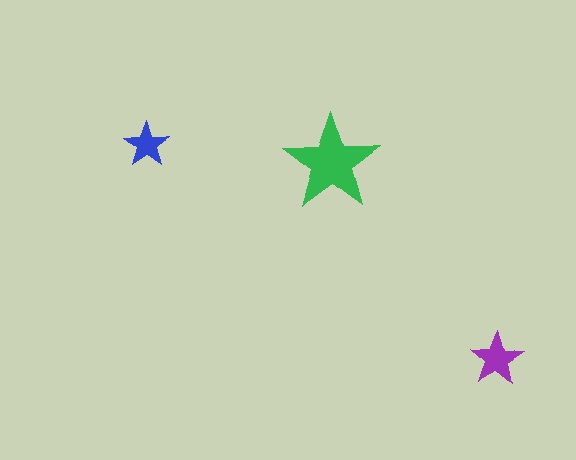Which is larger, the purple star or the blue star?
The purple one.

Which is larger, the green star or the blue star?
The green one.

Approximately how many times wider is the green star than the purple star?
About 2 times wider.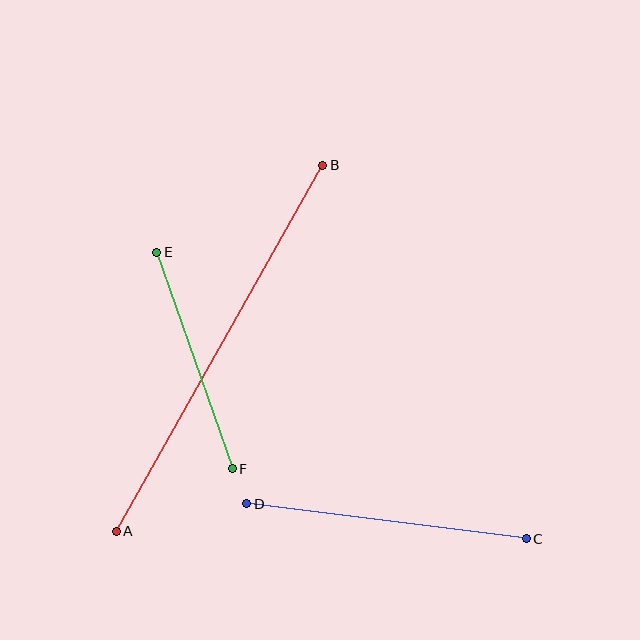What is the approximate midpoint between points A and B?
The midpoint is at approximately (219, 348) pixels.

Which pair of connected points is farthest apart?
Points A and B are farthest apart.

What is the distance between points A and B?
The distance is approximately 420 pixels.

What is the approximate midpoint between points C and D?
The midpoint is at approximately (386, 521) pixels.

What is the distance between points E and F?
The distance is approximately 229 pixels.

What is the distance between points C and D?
The distance is approximately 282 pixels.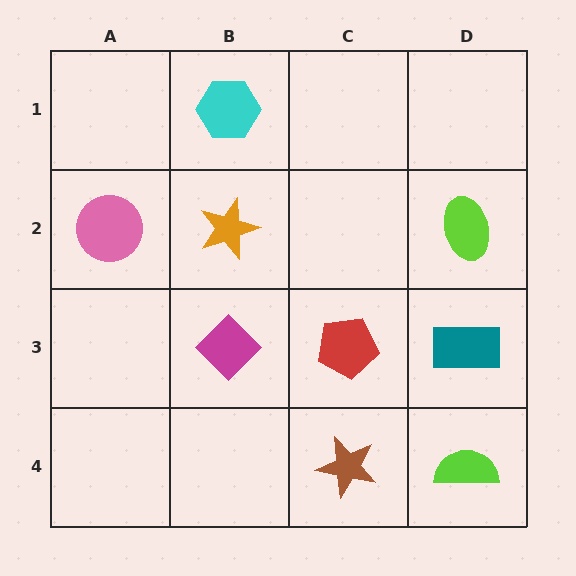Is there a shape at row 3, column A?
No, that cell is empty.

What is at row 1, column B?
A cyan hexagon.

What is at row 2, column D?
A lime ellipse.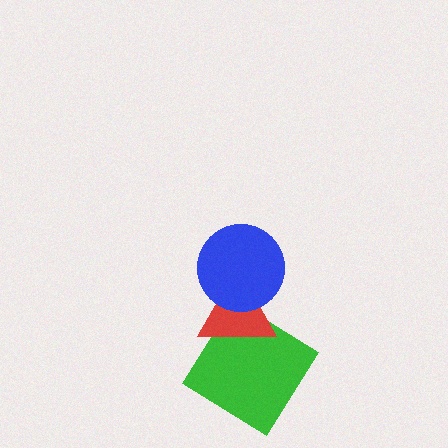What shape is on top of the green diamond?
The red triangle is on top of the green diamond.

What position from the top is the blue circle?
The blue circle is 1st from the top.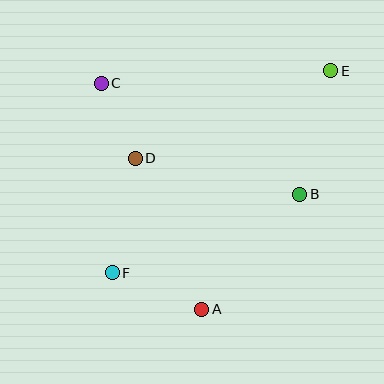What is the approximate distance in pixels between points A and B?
The distance between A and B is approximately 151 pixels.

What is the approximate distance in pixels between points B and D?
The distance between B and D is approximately 168 pixels.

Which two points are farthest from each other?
Points E and F are farthest from each other.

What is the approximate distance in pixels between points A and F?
The distance between A and F is approximately 96 pixels.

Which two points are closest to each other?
Points C and D are closest to each other.